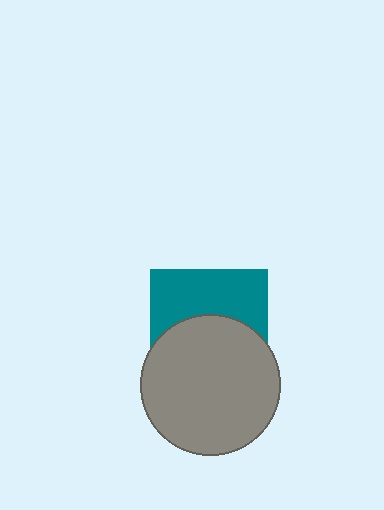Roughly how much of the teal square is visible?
About half of it is visible (roughly 46%).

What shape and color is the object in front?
The object in front is a gray circle.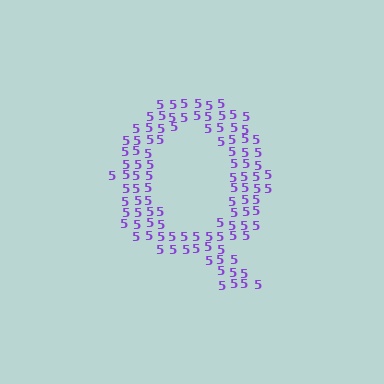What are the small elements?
The small elements are digit 5's.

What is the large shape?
The large shape is the letter Q.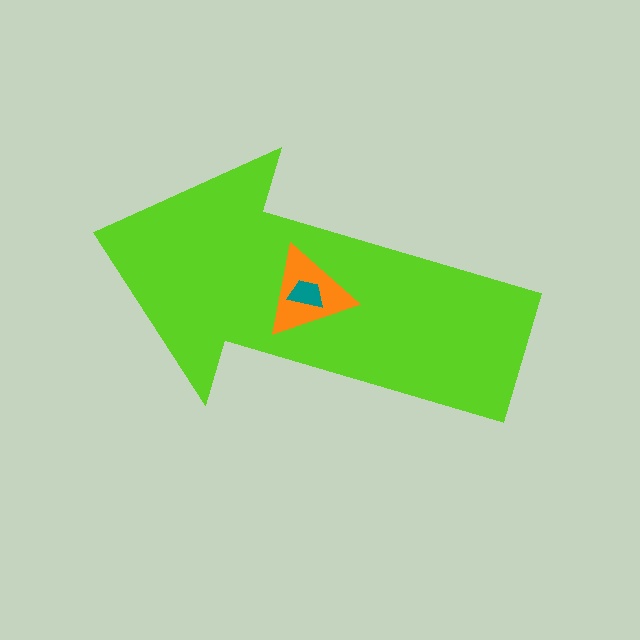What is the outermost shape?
The lime arrow.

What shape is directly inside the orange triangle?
The teal trapezoid.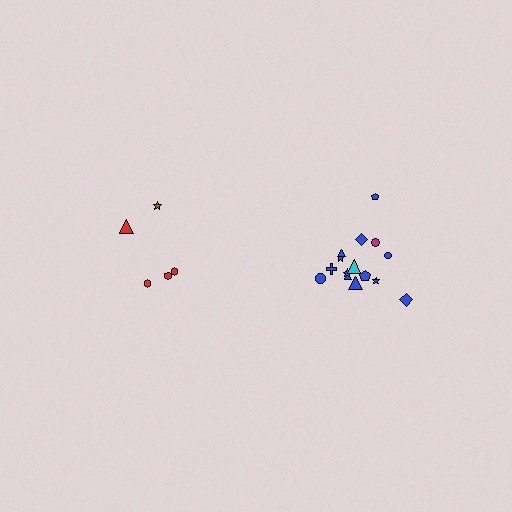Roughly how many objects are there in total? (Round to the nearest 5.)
Roughly 20 objects in total.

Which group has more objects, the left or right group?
The right group.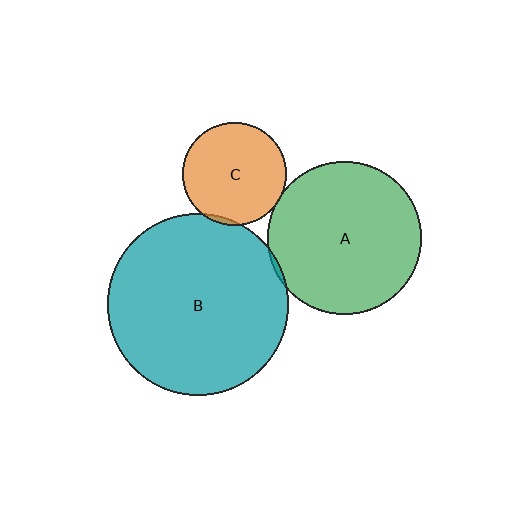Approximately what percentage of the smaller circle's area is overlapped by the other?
Approximately 5%.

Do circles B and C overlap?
Yes.